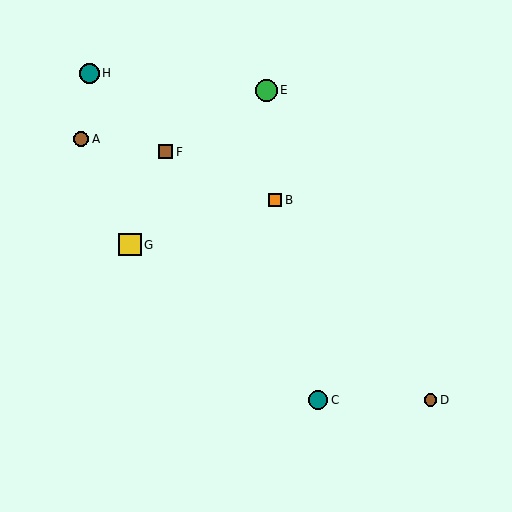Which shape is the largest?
The yellow square (labeled G) is the largest.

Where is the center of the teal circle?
The center of the teal circle is at (318, 400).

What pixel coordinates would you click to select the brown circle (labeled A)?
Click at (81, 139) to select the brown circle A.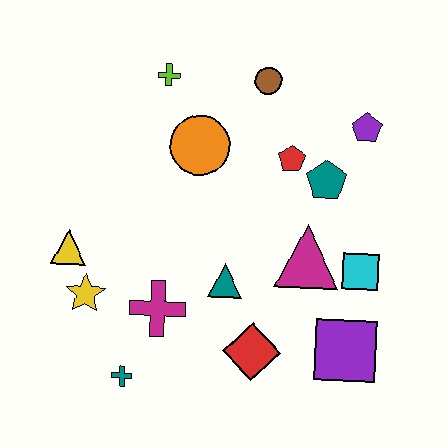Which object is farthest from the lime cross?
The purple square is farthest from the lime cross.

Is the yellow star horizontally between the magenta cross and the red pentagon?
No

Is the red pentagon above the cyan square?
Yes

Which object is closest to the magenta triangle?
The cyan square is closest to the magenta triangle.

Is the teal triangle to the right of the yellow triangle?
Yes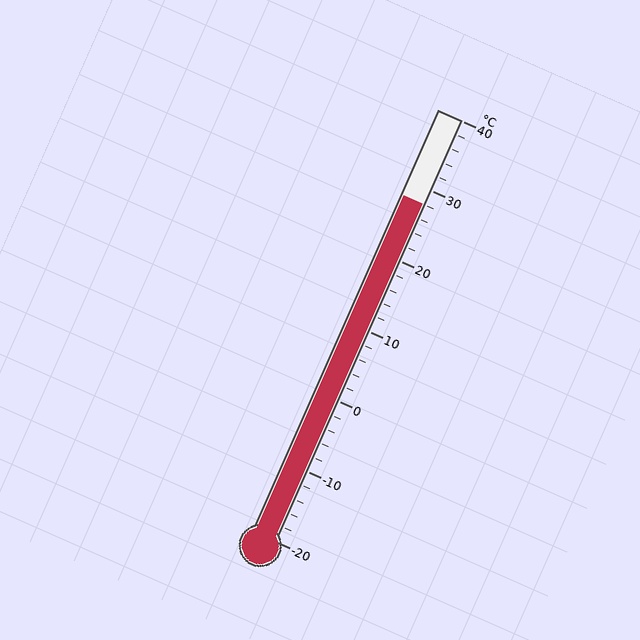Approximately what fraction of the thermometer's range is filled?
The thermometer is filled to approximately 80% of its range.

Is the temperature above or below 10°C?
The temperature is above 10°C.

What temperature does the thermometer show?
The thermometer shows approximately 28°C.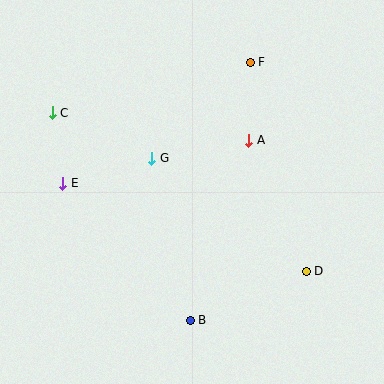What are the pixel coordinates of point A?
Point A is at (249, 140).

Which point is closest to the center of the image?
Point G at (152, 158) is closest to the center.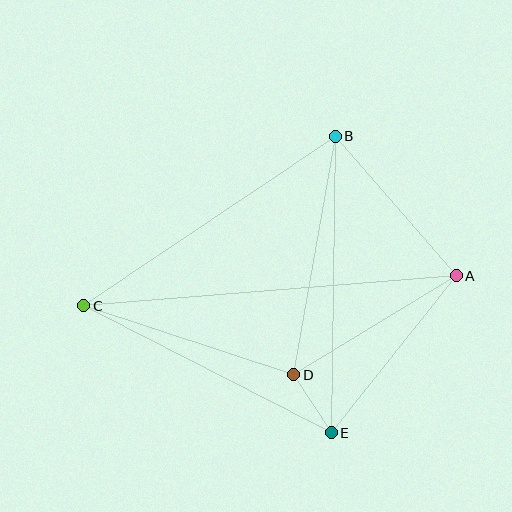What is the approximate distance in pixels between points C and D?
The distance between C and D is approximately 221 pixels.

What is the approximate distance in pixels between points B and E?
The distance between B and E is approximately 297 pixels.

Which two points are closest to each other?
Points D and E are closest to each other.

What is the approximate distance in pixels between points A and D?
The distance between A and D is approximately 190 pixels.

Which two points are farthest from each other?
Points A and C are farthest from each other.